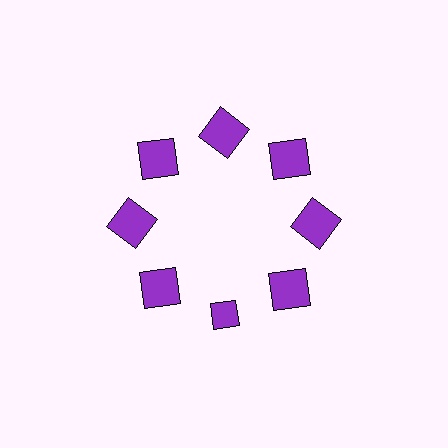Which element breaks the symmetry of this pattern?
The purple diamond at roughly the 6 o'clock position breaks the symmetry. All other shapes are purple squares.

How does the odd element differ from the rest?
It has a different shape: diamond instead of square.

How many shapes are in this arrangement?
There are 8 shapes arranged in a ring pattern.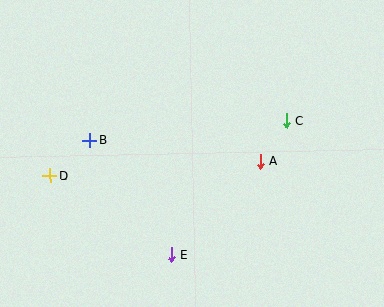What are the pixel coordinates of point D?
Point D is at (50, 176).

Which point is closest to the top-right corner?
Point C is closest to the top-right corner.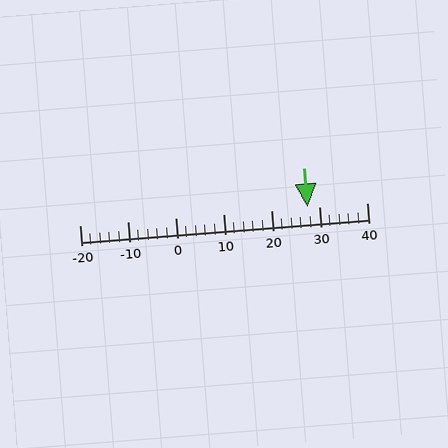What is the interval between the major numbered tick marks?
The major tick marks are spaced 10 units apart.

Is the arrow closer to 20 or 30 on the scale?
The arrow is closer to 30.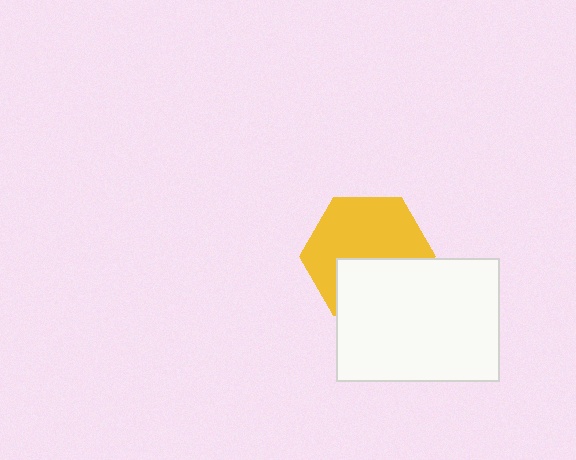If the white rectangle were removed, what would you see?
You would see the complete yellow hexagon.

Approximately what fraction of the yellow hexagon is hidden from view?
Roughly 40% of the yellow hexagon is hidden behind the white rectangle.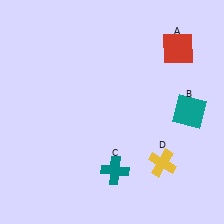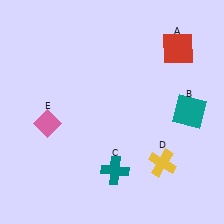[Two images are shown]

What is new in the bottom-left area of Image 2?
A pink diamond (E) was added in the bottom-left area of Image 2.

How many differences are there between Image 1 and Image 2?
There is 1 difference between the two images.